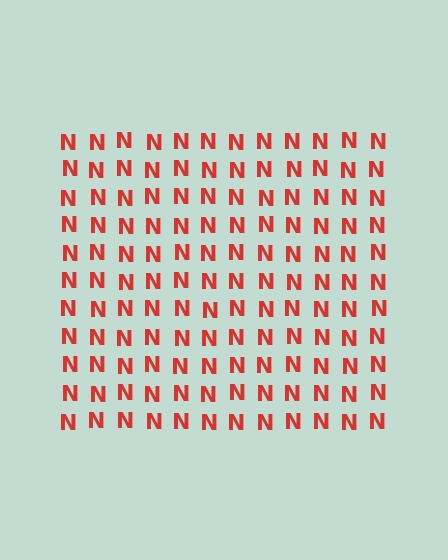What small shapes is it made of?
It is made of small letter N's.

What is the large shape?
The large shape is a square.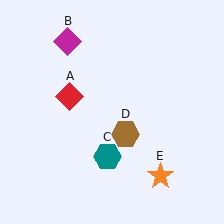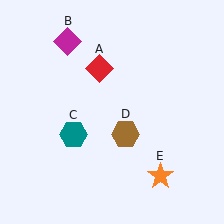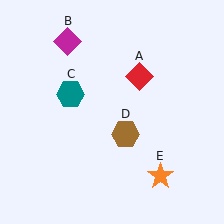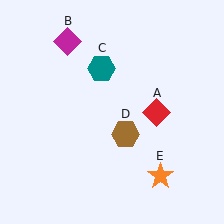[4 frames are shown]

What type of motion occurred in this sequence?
The red diamond (object A), teal hexagon (object C) rotated clockwise around the center of the scene.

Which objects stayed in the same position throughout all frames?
Magenta diamond (object B) and brown hexagon (object D) and orange star (object E) remained stationary.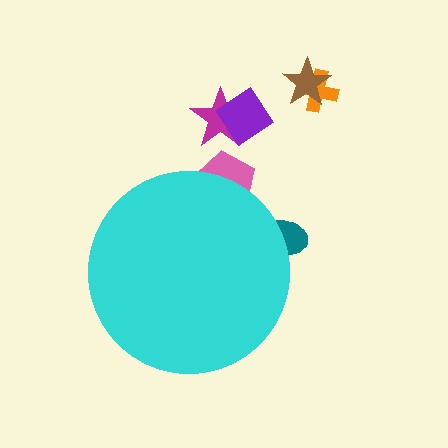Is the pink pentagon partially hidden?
Yes, the pink pentagon is partially hidden behind the cyan circle.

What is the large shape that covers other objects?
A cyan circle.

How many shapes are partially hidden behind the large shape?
2 shapes are partially hidden.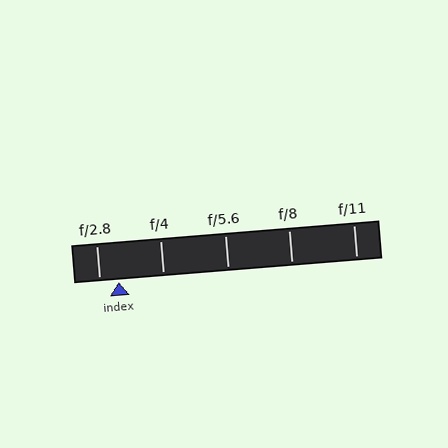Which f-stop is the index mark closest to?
The index mark is closest to f/2.8.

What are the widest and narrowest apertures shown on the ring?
The widest aperture shown is f/2.8 and the narrowest is f/11.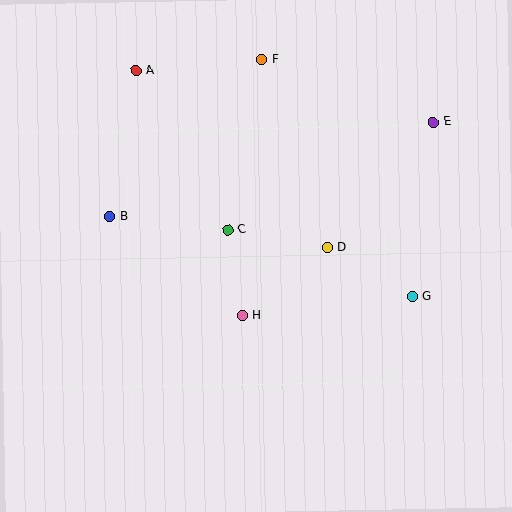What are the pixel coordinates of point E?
Point E is at (433, 122).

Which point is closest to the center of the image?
Point C at (228, 230) is closest to the center.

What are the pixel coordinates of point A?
Point A is at (136, 71).